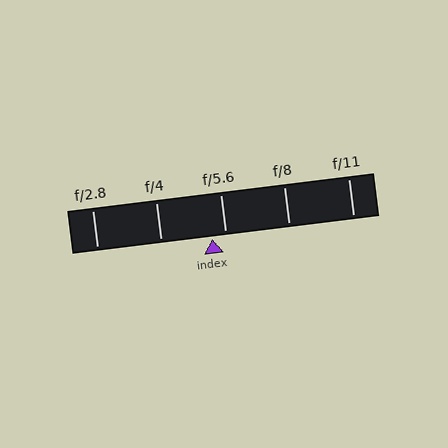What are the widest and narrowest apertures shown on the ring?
The widest aperture shown is f/2.8 and the narrowest is f/11.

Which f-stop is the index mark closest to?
The index mark is closest to f/5.6.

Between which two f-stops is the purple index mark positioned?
The index mark is between f/4 and f/5.6.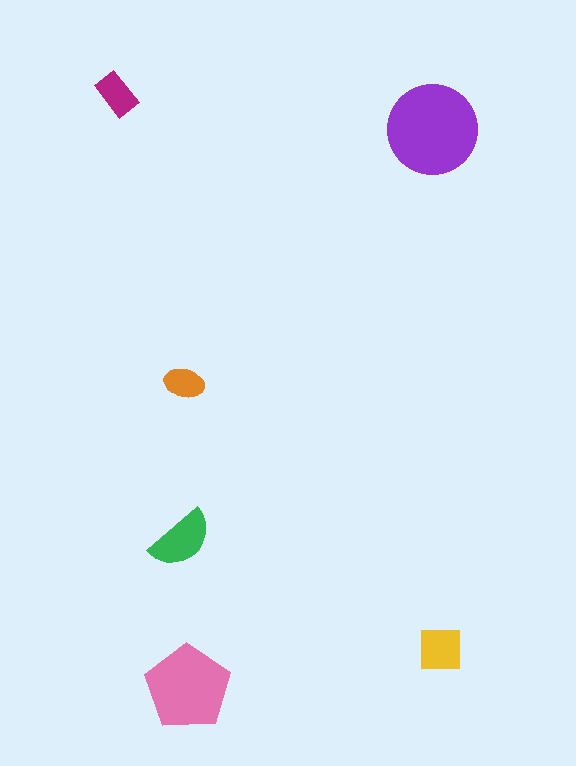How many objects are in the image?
There are 6 objects in the image.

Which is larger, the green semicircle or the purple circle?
The purple circle.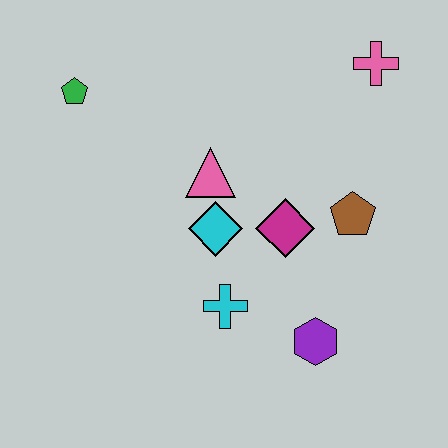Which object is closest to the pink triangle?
The cyan diamond is closest to the pink triangle.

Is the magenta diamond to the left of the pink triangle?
No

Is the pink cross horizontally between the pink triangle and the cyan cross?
No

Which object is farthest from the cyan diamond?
The pink cross is farthest from the cyan diamond.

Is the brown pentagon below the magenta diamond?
No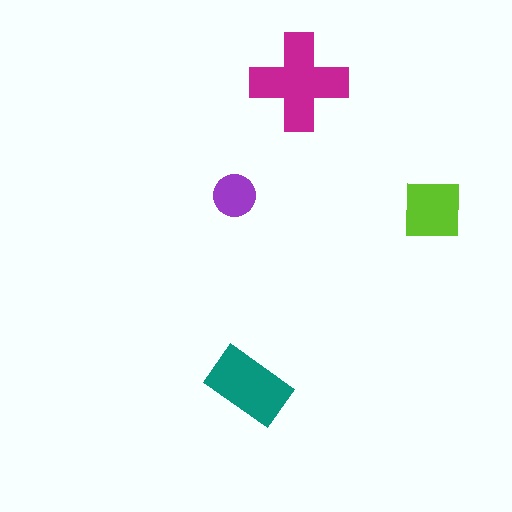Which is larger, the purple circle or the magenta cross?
The magenta cross.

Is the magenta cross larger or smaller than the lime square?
Larger.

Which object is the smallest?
The purple circle.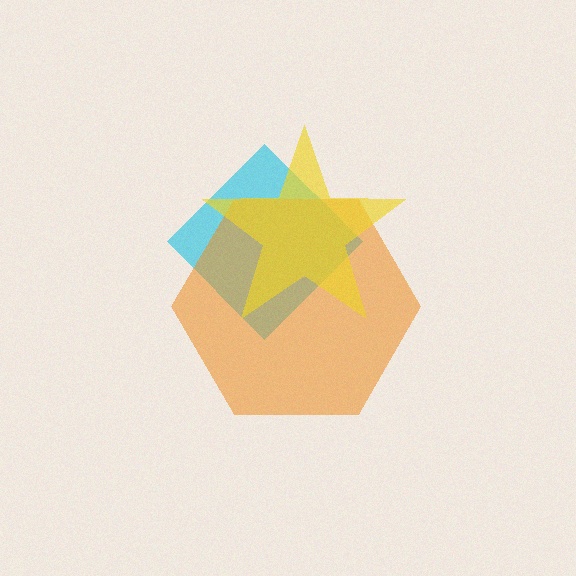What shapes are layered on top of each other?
The layered shapes are: a cyan diamond, an orange hexagon, a yellow star.